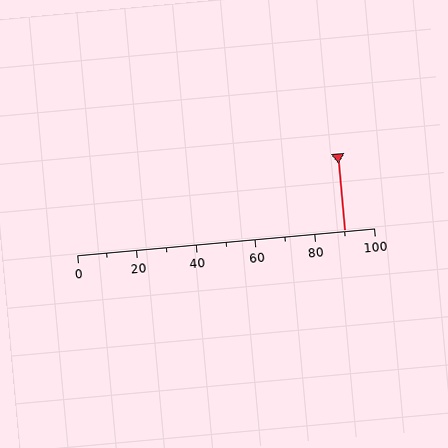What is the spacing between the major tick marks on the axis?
The major ticks are spaced 20 apart.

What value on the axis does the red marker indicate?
The marker indicates approximately 90.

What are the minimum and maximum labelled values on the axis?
The axis runs from 0 to 100.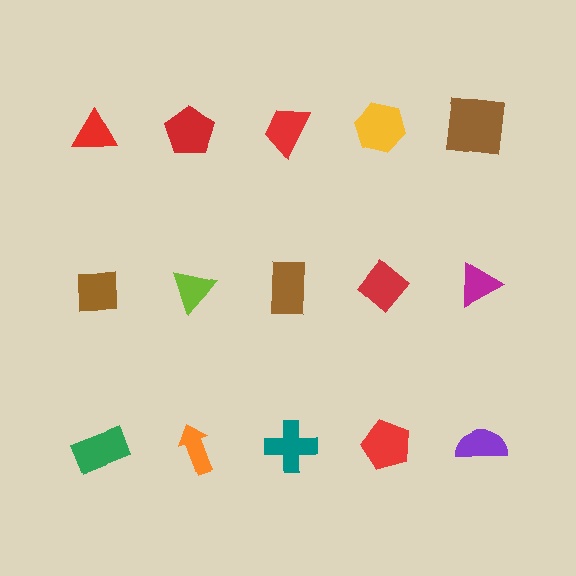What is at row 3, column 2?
An orange arrow.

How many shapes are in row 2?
5 shapes.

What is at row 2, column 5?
A magenta triangle.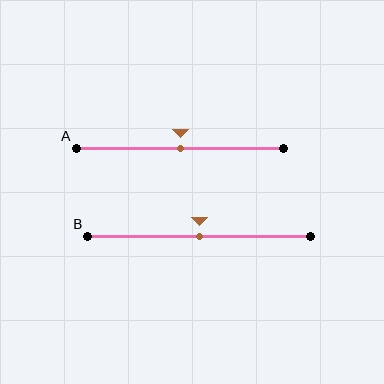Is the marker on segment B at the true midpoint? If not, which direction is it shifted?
Yes, the marker on segment B is at the true midpoint.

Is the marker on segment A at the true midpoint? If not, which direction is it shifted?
Yes, the marker on segment A is at the true midpoint.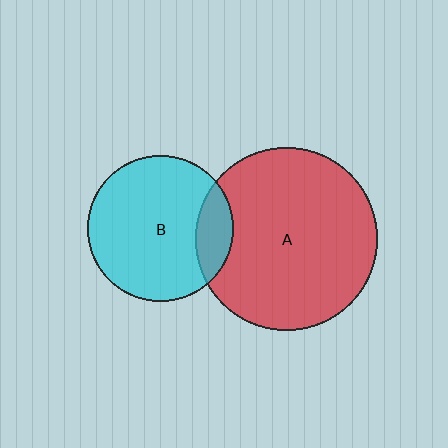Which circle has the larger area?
Circle A (red).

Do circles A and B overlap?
Yes.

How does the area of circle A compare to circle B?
Approximately 1.6 times.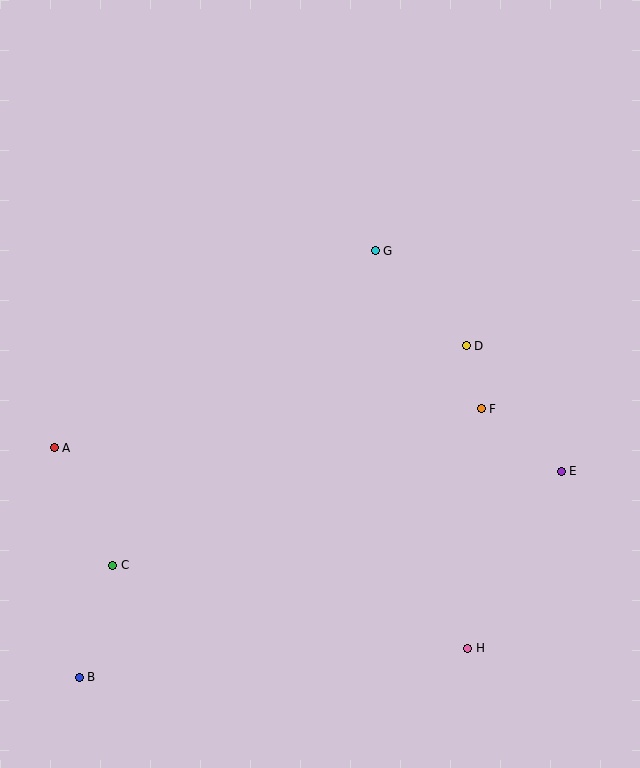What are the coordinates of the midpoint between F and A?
The midpoint between F and A is at (268, 428).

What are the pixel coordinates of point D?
Point D is at (466, 346).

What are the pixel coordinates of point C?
Point C is at (113, 565).